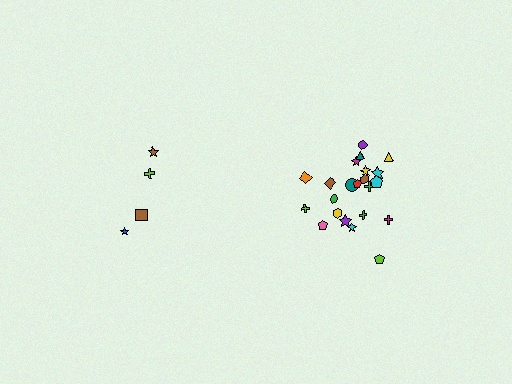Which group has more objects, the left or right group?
The right group.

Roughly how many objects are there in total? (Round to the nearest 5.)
Roughly 25 objects in total.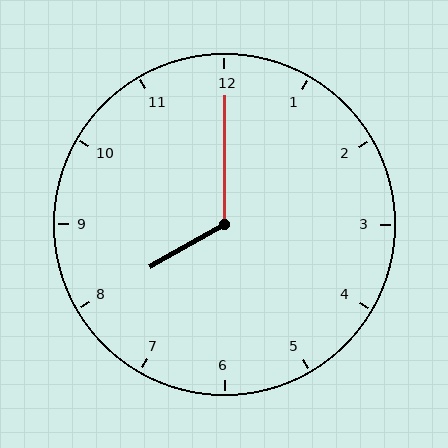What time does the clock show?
8:00.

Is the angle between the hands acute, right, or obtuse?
It is obtuse.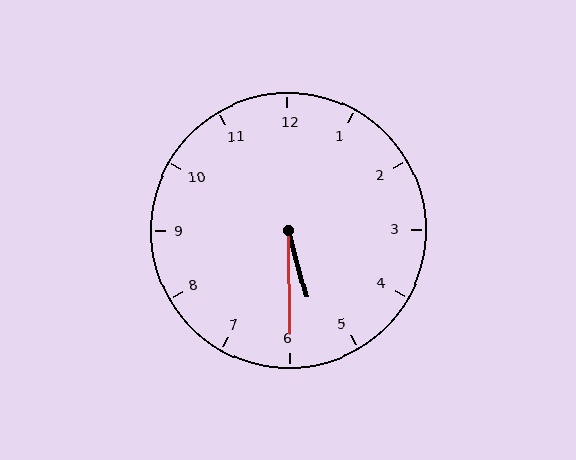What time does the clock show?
5:30.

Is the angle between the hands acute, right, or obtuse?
It is acute.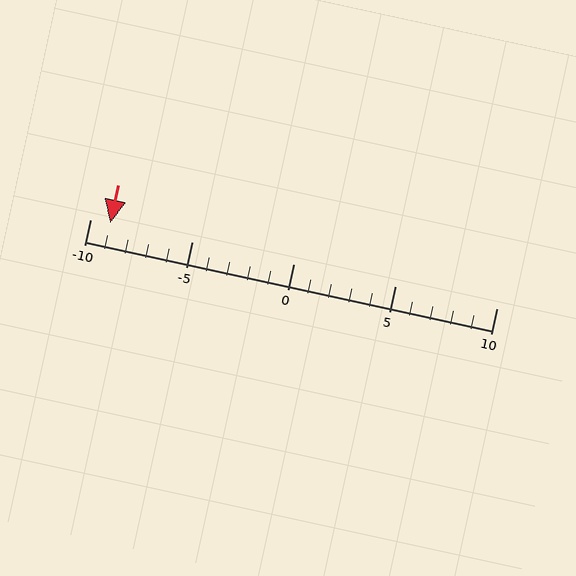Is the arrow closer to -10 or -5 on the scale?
The arrow is closer to -10.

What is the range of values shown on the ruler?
The ruler shows values from -10 to 10.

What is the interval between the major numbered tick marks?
The major tick marks are spaced 5 units apart.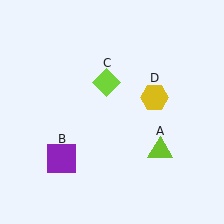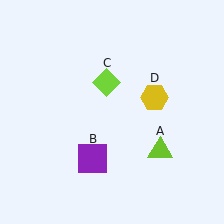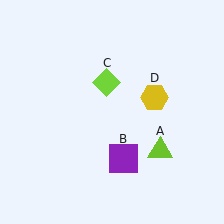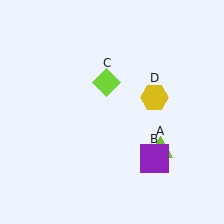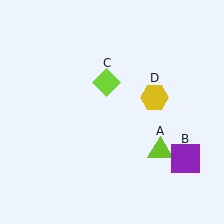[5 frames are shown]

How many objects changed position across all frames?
1 object changed position: purple square (object B).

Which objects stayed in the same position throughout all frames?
Lime triangle (object A) and lime diamond (object C) and yellow hexagon (object D) remained stationary.